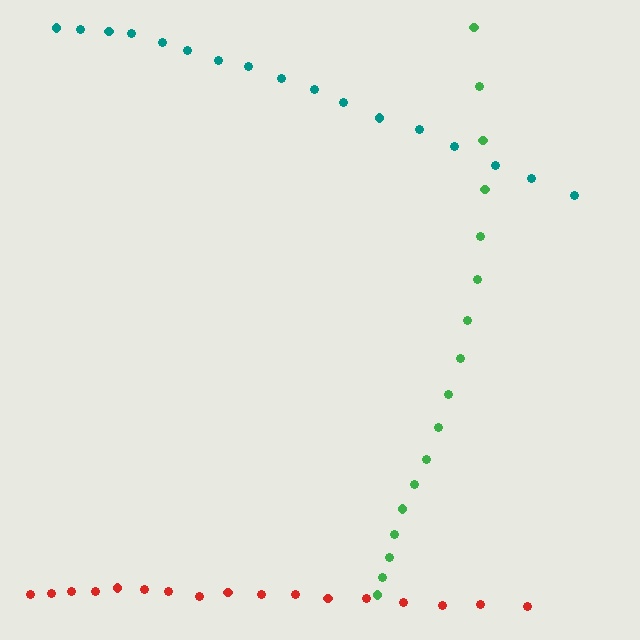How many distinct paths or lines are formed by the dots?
There are 3 distinct paths.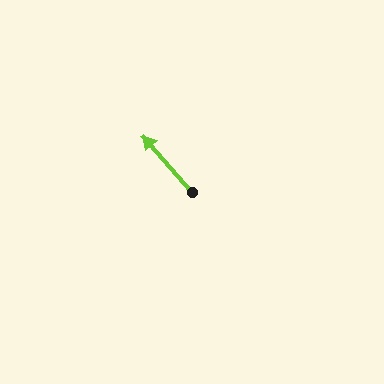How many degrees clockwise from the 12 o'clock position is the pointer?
Approximately 319 degrees.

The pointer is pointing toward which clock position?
Roughly 11 o'clock.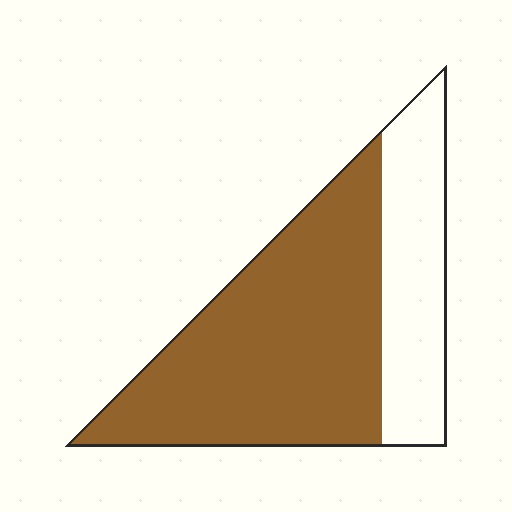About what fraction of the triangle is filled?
About two thirds (2/3).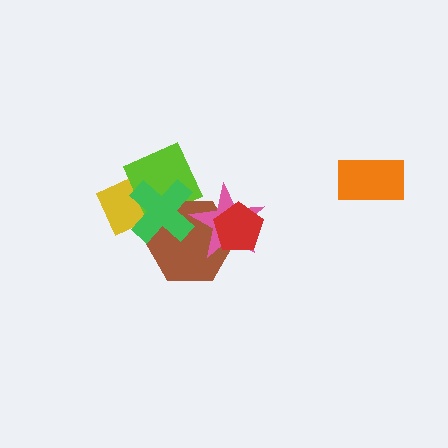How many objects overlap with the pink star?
2 objects overlap with the pink star.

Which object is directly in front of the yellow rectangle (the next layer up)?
The lime square is directly in front of the yellow rectangle.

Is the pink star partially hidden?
Yes, it is partially covered by another shape.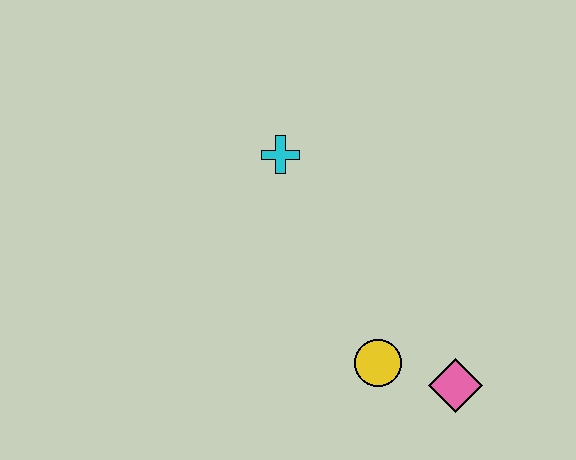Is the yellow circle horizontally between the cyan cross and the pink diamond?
Yes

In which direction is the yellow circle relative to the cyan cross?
The yellow circle is below the cyan cross.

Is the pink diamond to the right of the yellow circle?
Yes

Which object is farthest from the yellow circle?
The cyan cross is farthest from the yellow circle.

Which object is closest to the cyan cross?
The yellow circle is closest to the cyan cross.